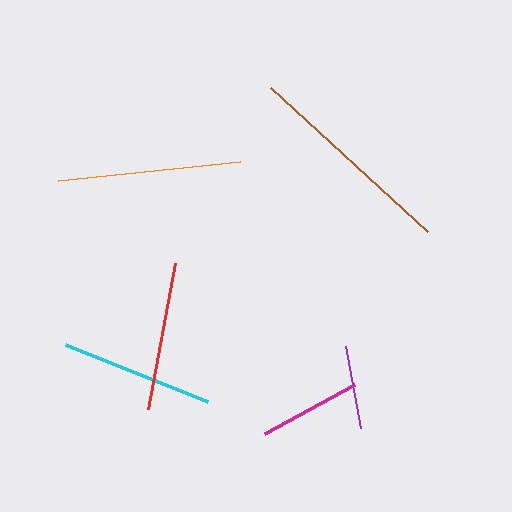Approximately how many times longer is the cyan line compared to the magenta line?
The cyan line is approximately 1.5 times the length of the magenta line.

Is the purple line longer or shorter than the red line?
The red line is longer than the purple line.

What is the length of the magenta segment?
The magenta segment is approximately 102 pixels long.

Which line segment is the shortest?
The purple line is the shortest at approximately 84 pixels.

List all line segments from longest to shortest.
From longest to shortest: brown, orange, cyan, red, magenta, purple.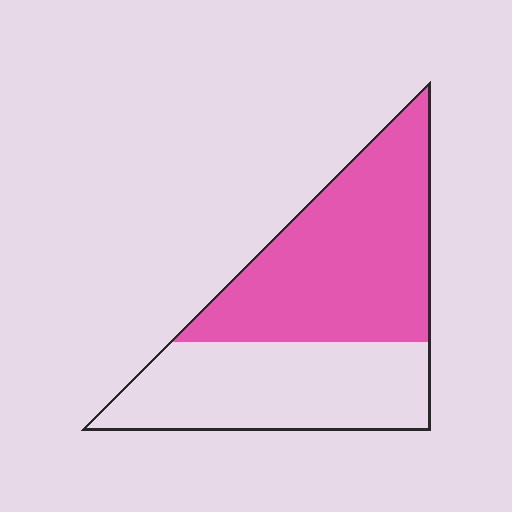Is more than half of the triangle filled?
Yes.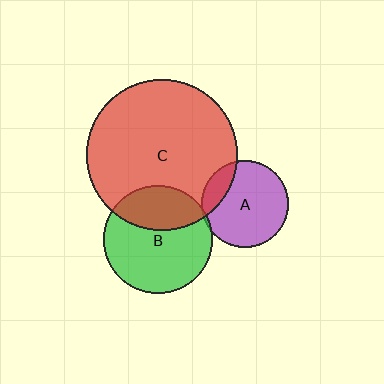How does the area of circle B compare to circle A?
Approximately 1.5 times.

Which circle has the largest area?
Circle C (red).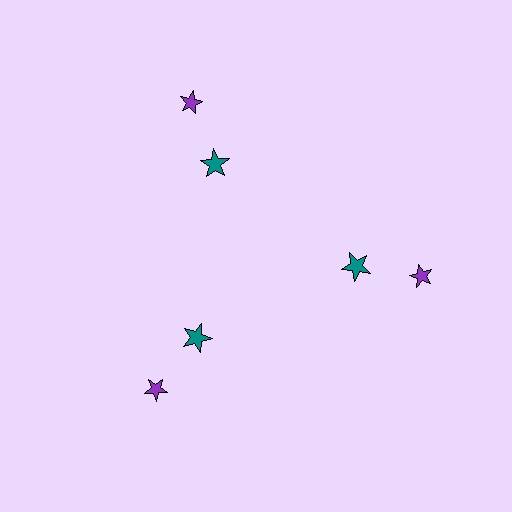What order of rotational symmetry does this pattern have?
This pattern has 3-fold rotational symmetry.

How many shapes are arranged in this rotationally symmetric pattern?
There are 6 shapes, arranged in 3 groups of 2.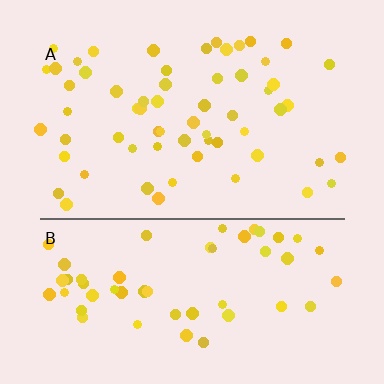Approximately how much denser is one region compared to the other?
Approximately 1.1× — region A over region B.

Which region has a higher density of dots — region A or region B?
A (the top).